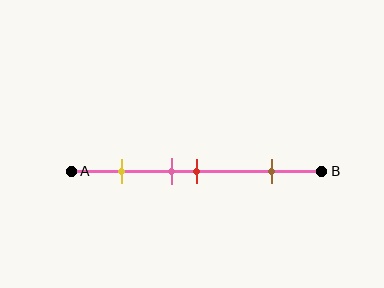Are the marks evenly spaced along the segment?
No, the marks are not evenly spaced.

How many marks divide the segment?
There are 4 marks dividing the segment.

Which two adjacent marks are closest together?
The pink and red marks are the closest adjacent pair.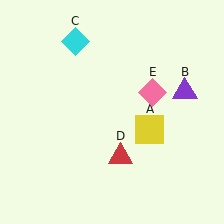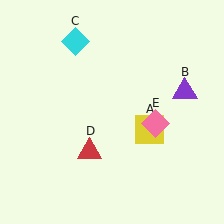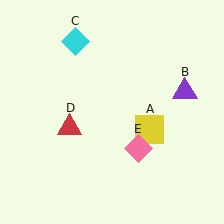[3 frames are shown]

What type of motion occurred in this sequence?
The red triangle (object D), pink diamond (object E) rotated clockwise around the center of the scene.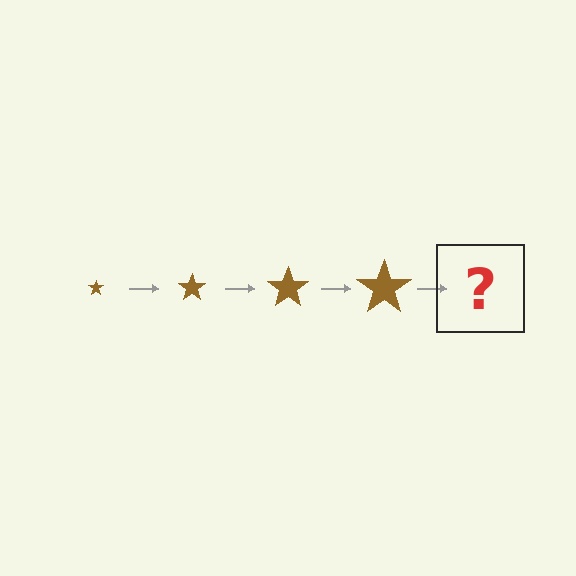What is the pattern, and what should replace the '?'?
The pattern is that the star gets progressively larger each step. The '?' should be a brown star, larger than the previous one.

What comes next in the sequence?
The next element should be a brown star, larger than the previous one.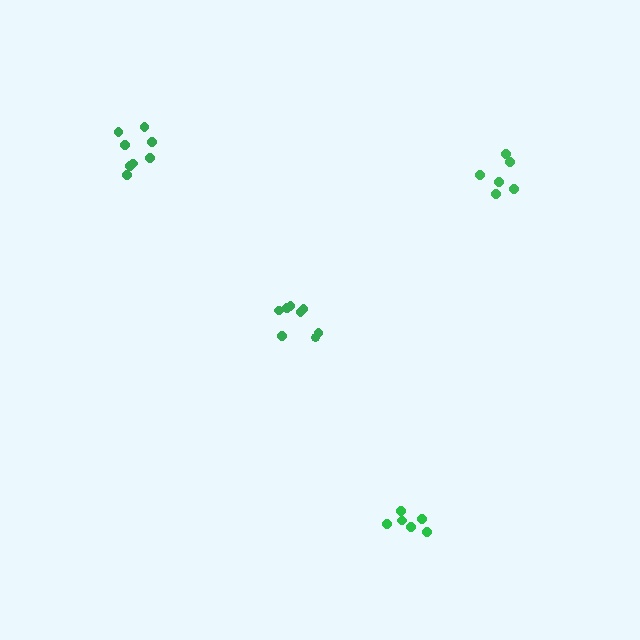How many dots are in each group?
Group 1: 8 dots, Group 2: 6 dots, Group 3: 6 dots, Group 4: 8 dots (28 total).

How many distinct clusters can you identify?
There are 4 distinct clusters.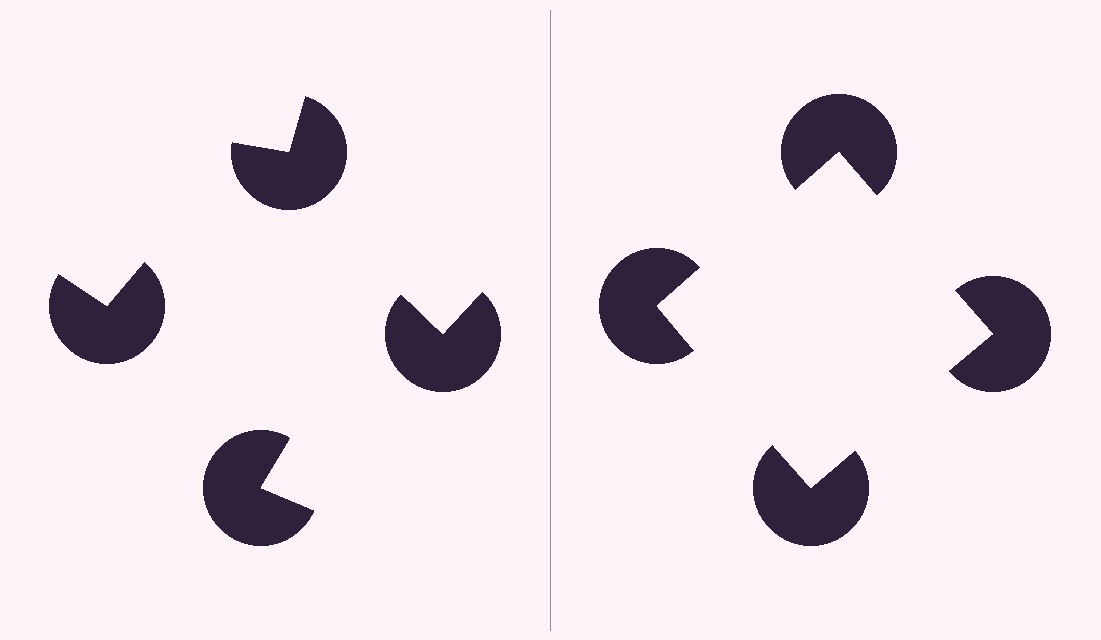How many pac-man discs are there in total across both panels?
8 — 4 on each side.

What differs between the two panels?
The pac-man discs are positioned identically on both sides; only the wedge orientations differ. On the right they align to a square; on the left they are misaligned.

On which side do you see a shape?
An illusory square appears on the right side. On the left side the wedge cuts are rotated, so no coherent shape forms.